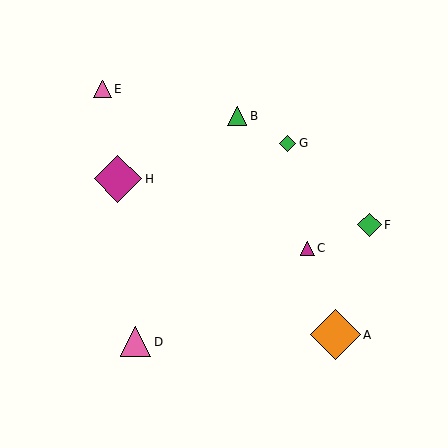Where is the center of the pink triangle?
The center of the pink triangle is at (102, 89).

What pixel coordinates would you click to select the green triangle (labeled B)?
Click at (237, 116) to select the green triangle B.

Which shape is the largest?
The orange diamond (labeled A) is the largest.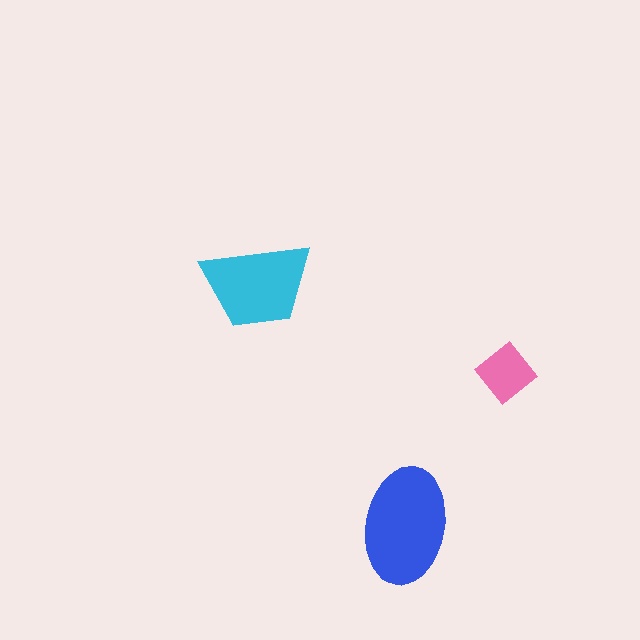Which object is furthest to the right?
The pink diamond is rightmost.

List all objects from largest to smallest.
The blue ellipse, the cyan trapezoid, the pink diamond.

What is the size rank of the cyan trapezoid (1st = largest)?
2nd.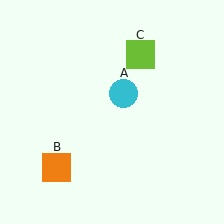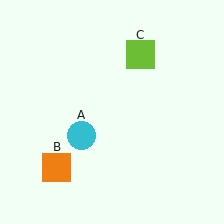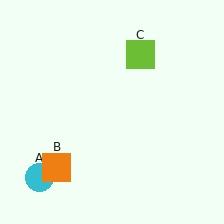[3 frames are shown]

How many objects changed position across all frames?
1 object changed position: cyan circle (object A).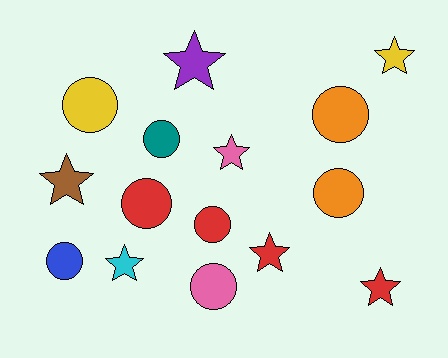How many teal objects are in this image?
There is 1 teal object.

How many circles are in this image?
There are 8 circles.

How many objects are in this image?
There are 15 objects.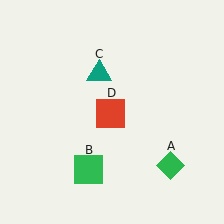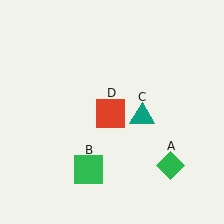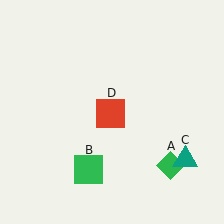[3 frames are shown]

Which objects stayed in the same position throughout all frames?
Green diamond (object A) and green square (object B) and red square (object D) remained stationary.